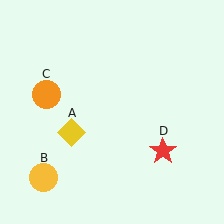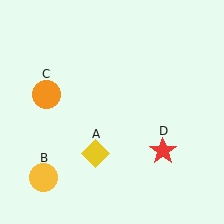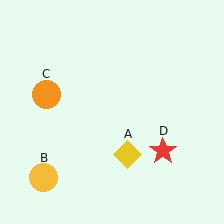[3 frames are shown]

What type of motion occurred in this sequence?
The yellow diamond (object A) rotated counterclockwise around the center of the scene.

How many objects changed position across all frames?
1 object changed position: yellow diamond (object A).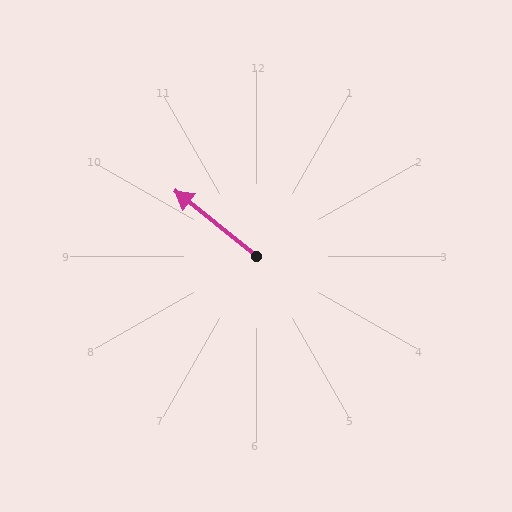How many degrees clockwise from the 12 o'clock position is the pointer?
Approximately 309 degrees.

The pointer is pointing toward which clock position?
Roughly 10 o'clock.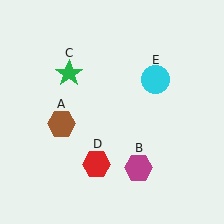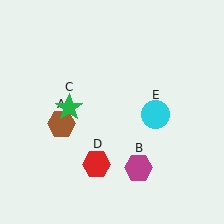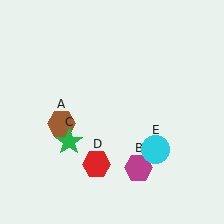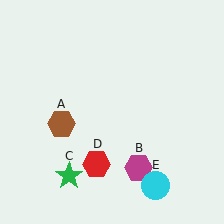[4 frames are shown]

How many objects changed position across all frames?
2 objects changed position: green star (object C), cyan circle (object E).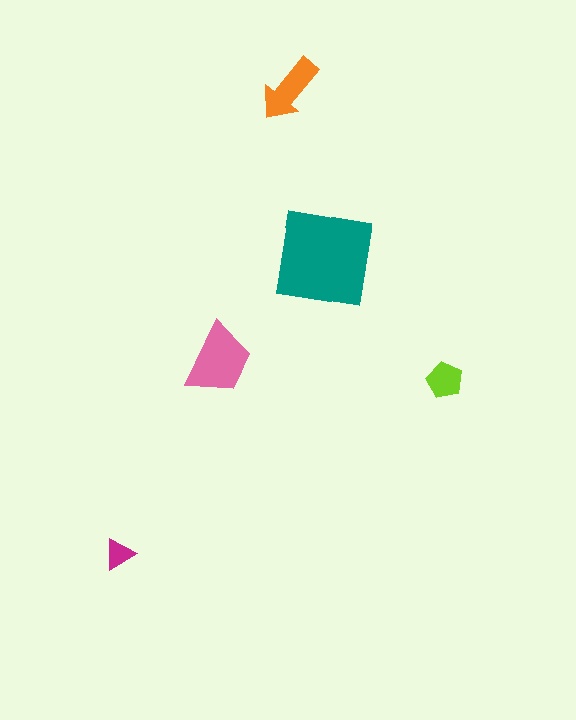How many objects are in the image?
There are 5 objects in the image.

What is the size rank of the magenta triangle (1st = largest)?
5th.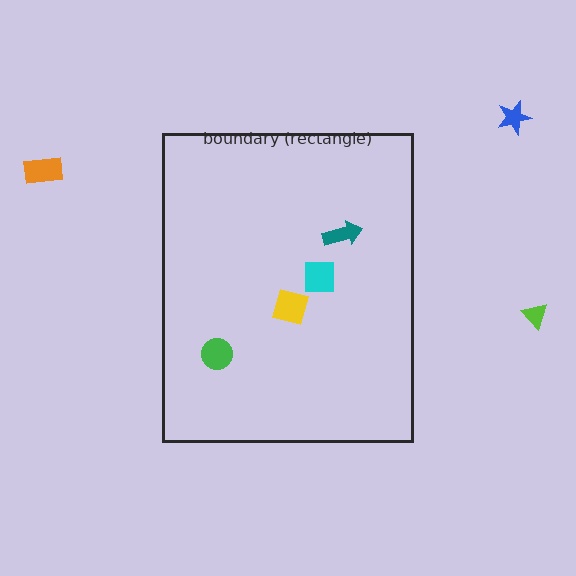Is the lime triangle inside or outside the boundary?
Outside.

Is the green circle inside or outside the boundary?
Inside.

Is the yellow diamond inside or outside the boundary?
Inside.